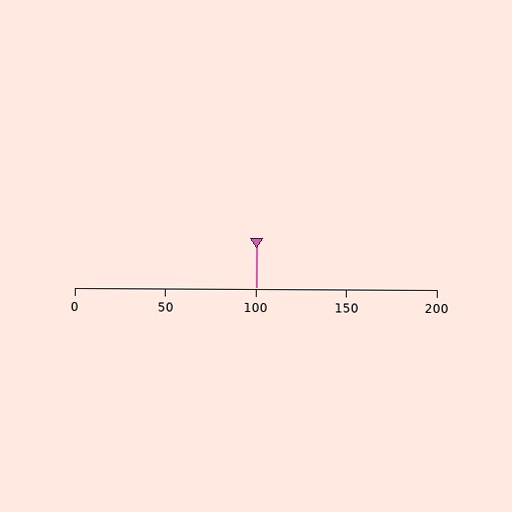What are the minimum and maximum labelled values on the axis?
The axis runs from 0 to 200.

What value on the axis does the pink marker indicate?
The marker indicates approximately 100.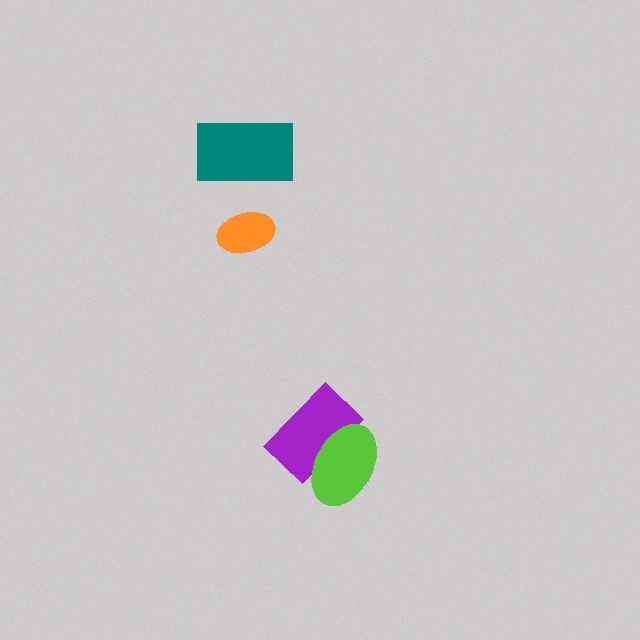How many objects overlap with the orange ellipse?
0 objects overlap with the orange ellipse.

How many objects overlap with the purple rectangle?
1 object overlaps with the purple rectangle.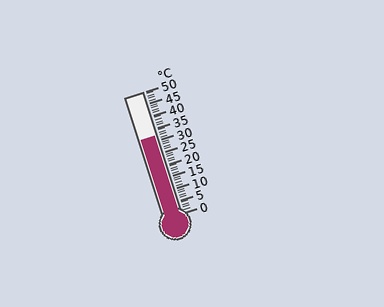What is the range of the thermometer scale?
The thermometer scale ranges from 0°C to 50°C.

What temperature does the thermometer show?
The thermometer shows approximately 32°C.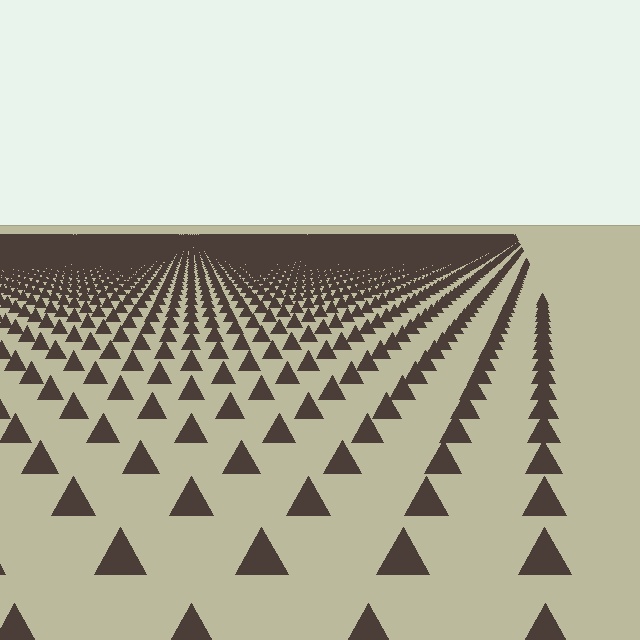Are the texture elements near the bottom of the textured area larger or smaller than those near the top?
Larger. Near the bottom, elements are closer to the viewer and appear at a bigger on-screen size.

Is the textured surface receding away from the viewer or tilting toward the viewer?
The surface is receding away from the viewer. Texture elements get smaller and denser toward the top.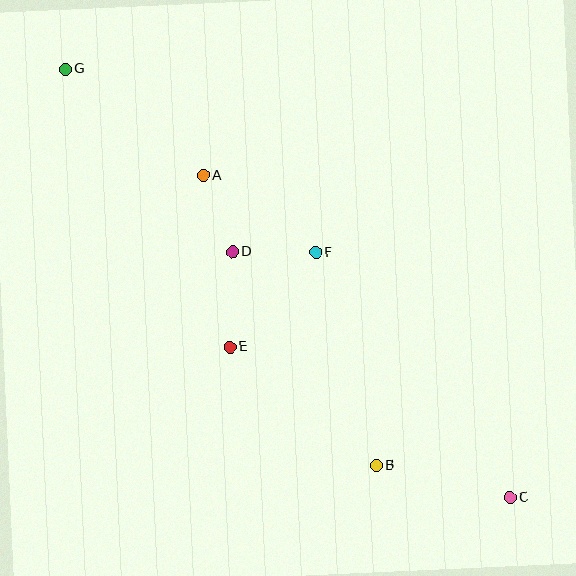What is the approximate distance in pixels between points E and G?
The distance between E and G is approximately 323 pixels.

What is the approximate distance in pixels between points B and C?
The distance between B and C is approximately 137 pixels.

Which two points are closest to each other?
Points A and D are closest to each other.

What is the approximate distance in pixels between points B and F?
The distance between B and F is approximately 221 pixels.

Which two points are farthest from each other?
Points C and G are farthest from each other.